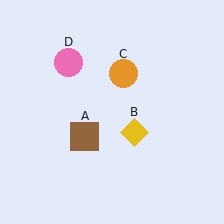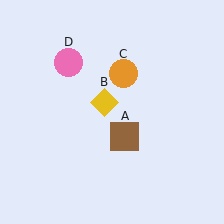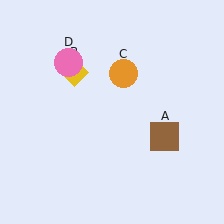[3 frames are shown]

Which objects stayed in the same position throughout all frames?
Orange circle (object C) and pink circle (object D) remained stationary.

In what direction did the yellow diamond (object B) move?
The yellow diamond (object B) moved up and to the left.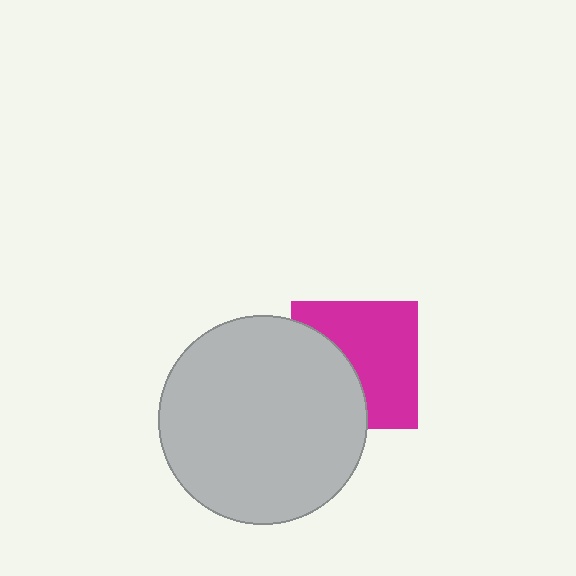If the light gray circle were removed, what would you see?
You would see the complete magenta square.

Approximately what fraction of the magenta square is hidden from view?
Roughly 40% of the magenta square is hidden behind the light gray circle.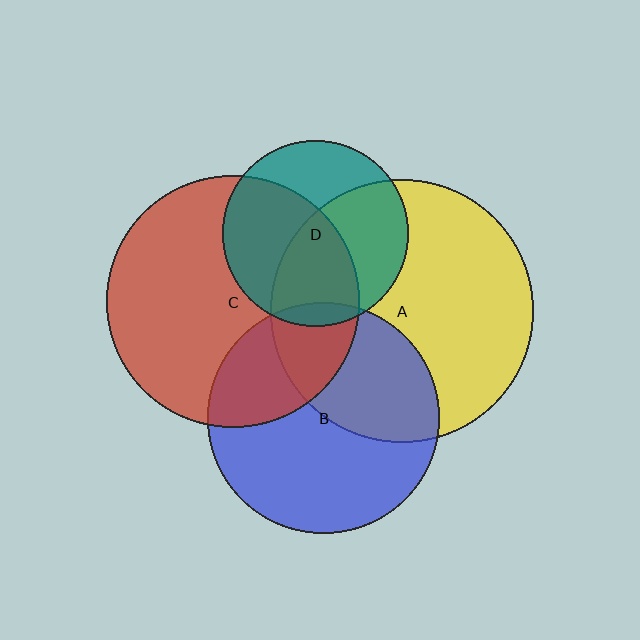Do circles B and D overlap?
Yes.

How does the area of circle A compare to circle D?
Approximately 2.0 times.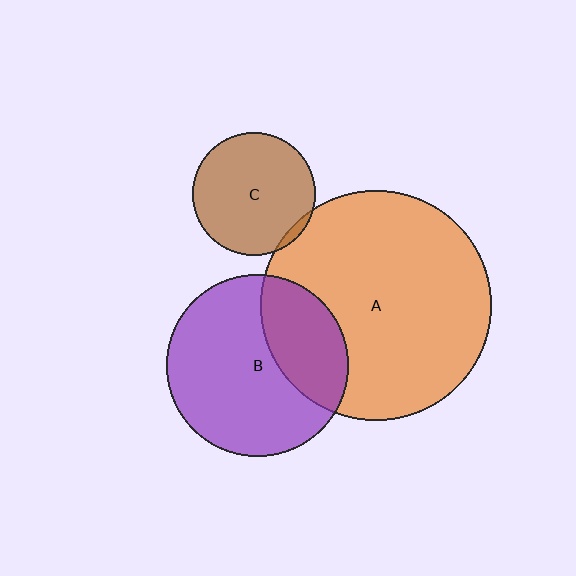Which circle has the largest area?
Circle A (orange).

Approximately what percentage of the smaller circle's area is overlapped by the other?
Approximately 5%.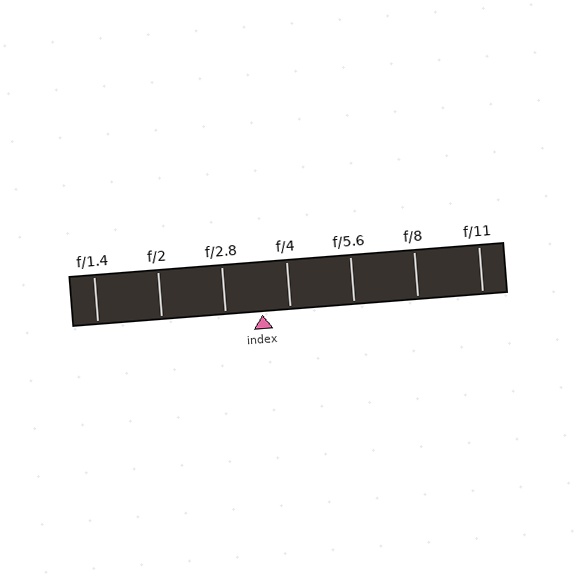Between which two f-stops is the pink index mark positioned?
The index mark is between f/2.8 and f/4.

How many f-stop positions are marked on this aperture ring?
There are 7 f-stop positions marked.